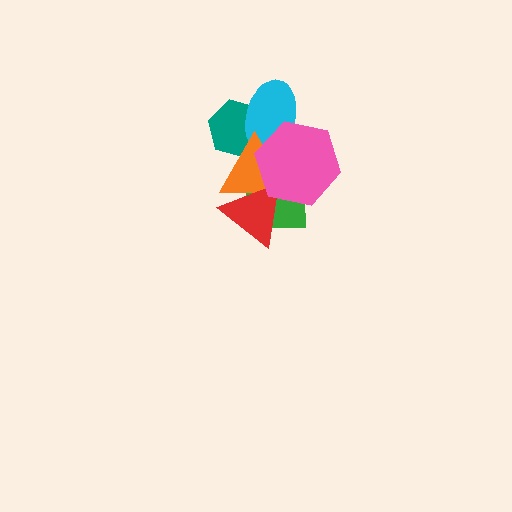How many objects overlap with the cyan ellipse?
3 objects overlap with the cyan ellipse.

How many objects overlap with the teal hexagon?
2 objects overlap with the teal hexagon.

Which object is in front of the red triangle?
The pink hexagon is in front of the red triangle.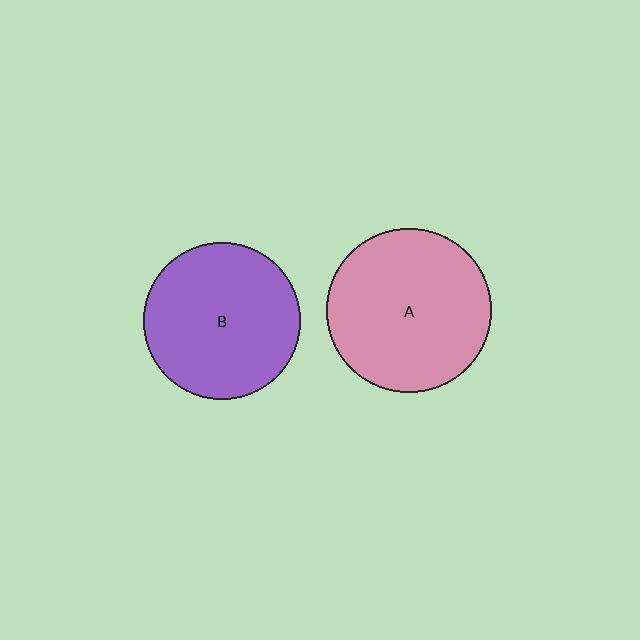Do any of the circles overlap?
No, none of the circles overlap.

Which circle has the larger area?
Circle A (pink).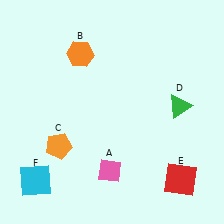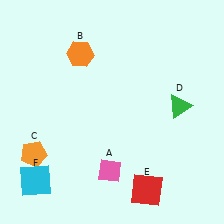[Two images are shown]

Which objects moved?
The objects that moved are: the orange pentagon (C), the red square (E).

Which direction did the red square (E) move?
The red square (E) moved left.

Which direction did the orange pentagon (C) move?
The orange pentagon (C) moved left.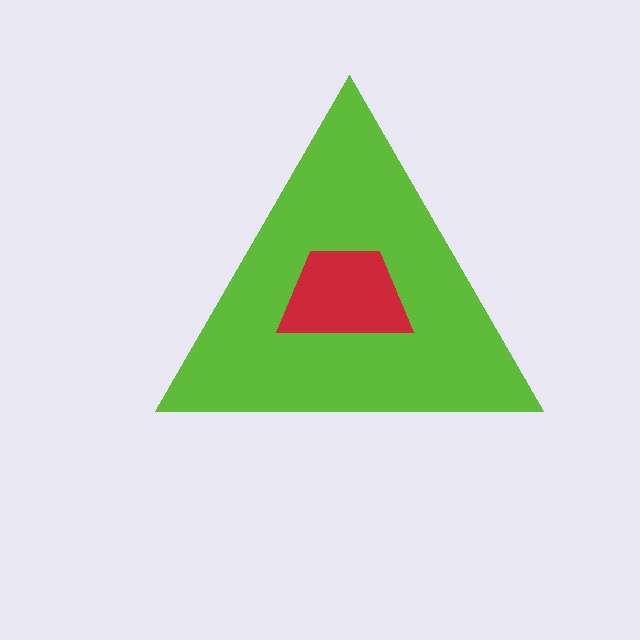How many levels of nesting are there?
2.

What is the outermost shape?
The lime triangle.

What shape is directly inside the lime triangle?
The red trapezoid.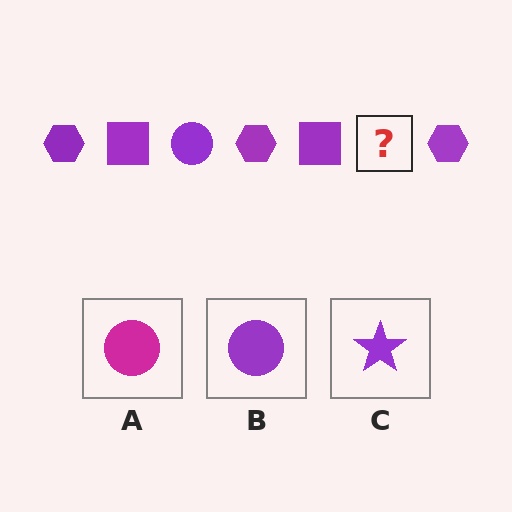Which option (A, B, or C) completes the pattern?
B.